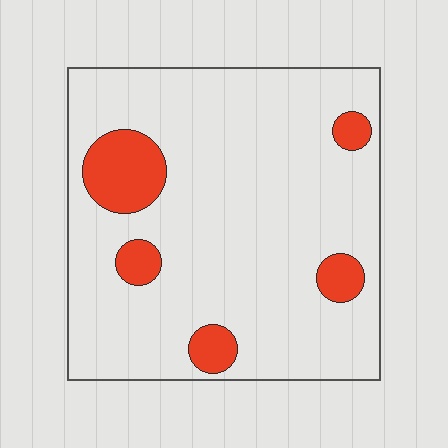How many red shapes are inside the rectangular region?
5.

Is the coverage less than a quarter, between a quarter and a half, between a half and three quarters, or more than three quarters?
Less than a quarter.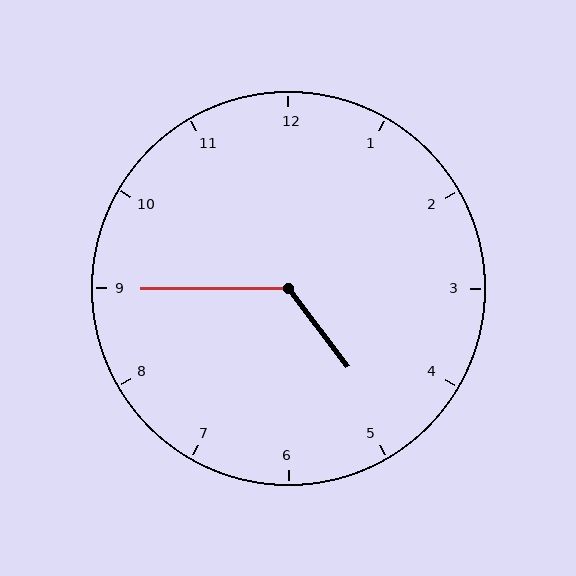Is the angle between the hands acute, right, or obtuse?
It is obtuse.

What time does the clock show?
4:45.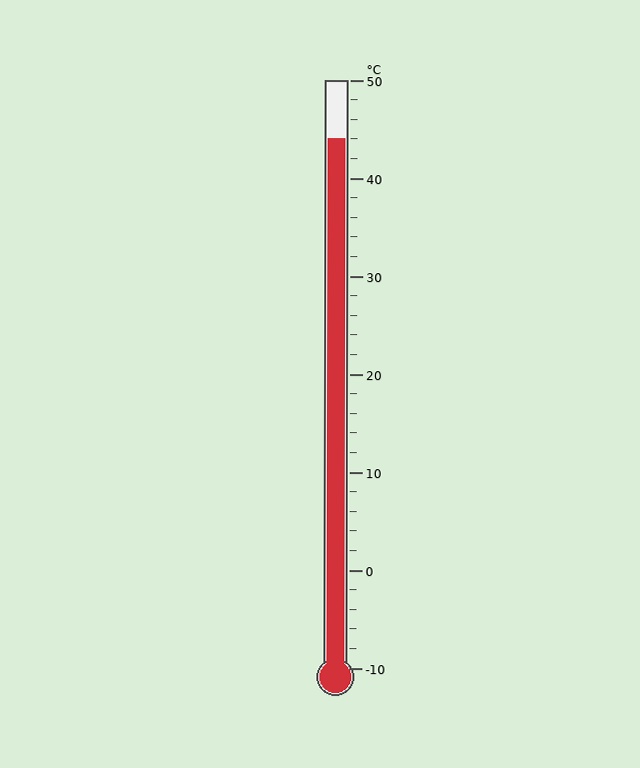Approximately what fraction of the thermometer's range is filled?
The thermometer is filled to approximately 90% of its range.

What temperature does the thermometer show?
The thermometer shows approximately 44°C.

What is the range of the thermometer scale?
The thermometer scale ranges from -10°C to 50°C.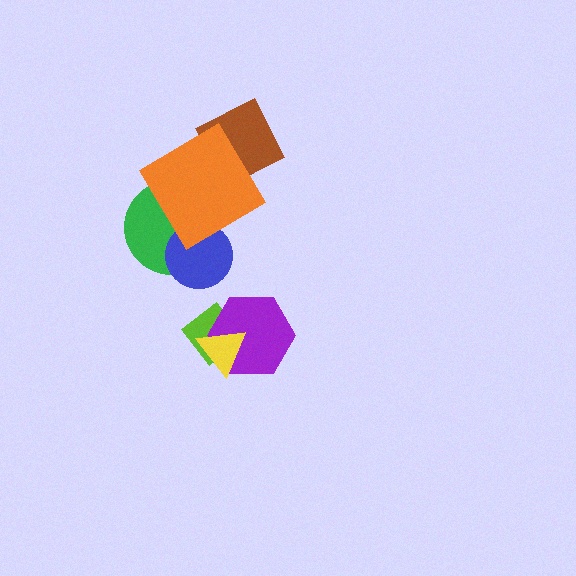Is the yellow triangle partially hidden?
No, no other shape covers it.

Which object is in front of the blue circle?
The orange diamond is in front of the blue circle.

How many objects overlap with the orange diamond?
3 objects overlap with the orange diamond.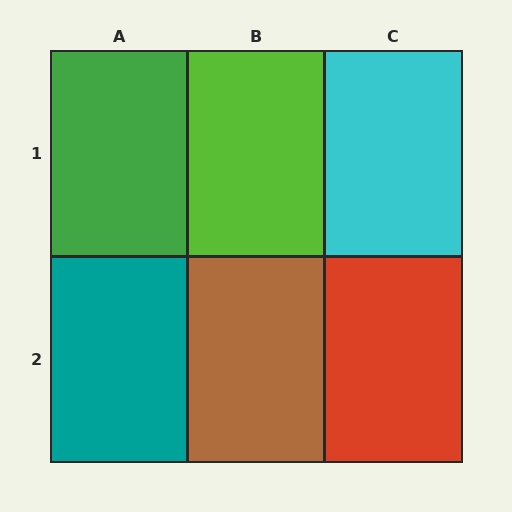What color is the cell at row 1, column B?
Lime.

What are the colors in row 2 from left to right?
Teal, brown, red.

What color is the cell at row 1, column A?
Green.